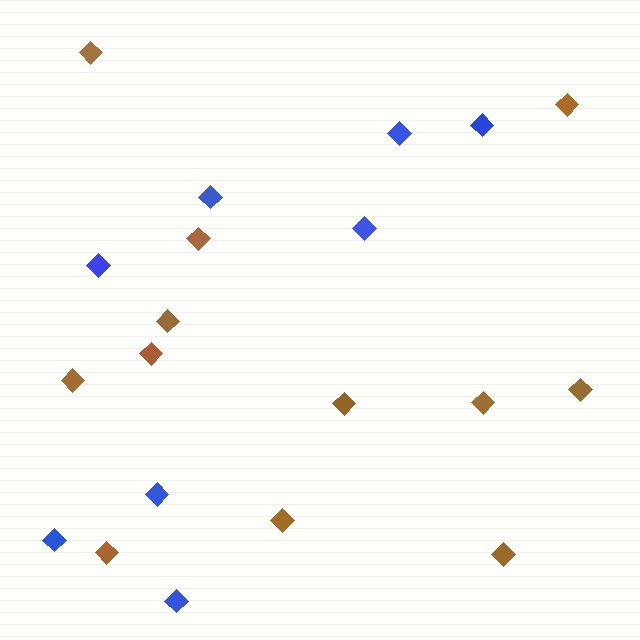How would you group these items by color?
There are 2 groups: one group of blue diamonds (8) and one group of brown diamonds (12).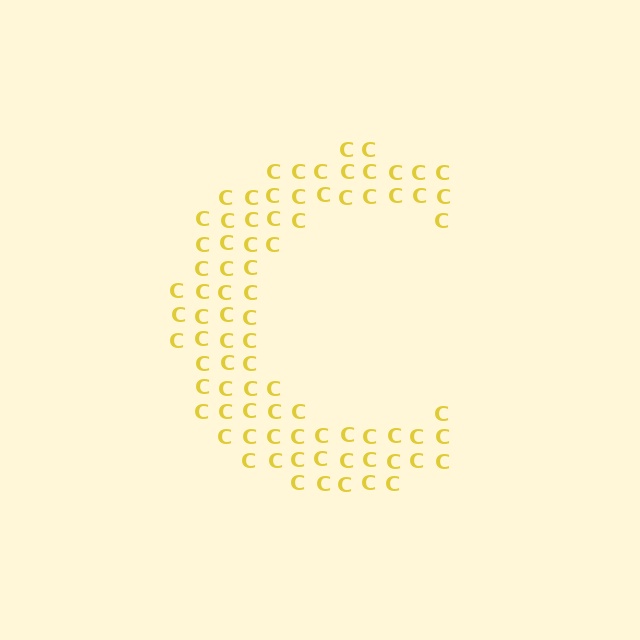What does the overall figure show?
The overall figure shows the letter C.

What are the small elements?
The small elements are letter C's.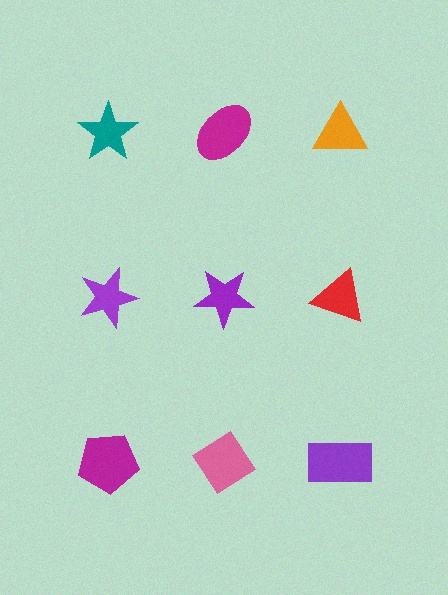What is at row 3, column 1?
A magenta pentagon.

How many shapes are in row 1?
3 shapes.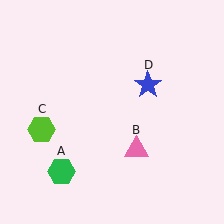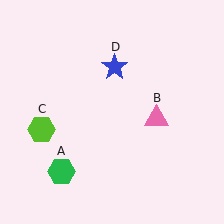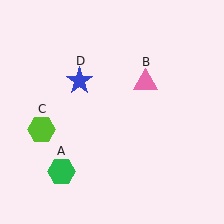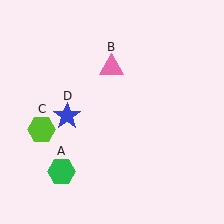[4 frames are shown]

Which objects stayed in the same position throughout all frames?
Green hexagon (object A) and lime hexagon (object C) remained stationary.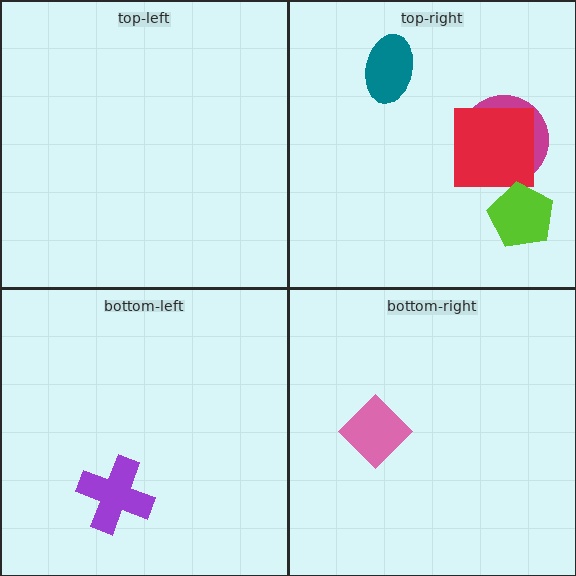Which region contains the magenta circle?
The top-right region.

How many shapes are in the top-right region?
4.